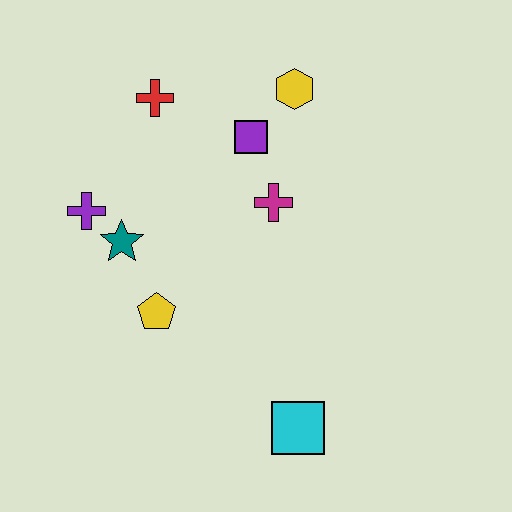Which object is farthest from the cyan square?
The red cross is farthest from the cyan square.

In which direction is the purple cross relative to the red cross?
The purple cross is below the red cross.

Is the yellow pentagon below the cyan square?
No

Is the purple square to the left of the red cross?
No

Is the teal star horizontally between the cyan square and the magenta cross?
No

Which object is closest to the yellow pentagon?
The teal star is closest to the yellow pentagon.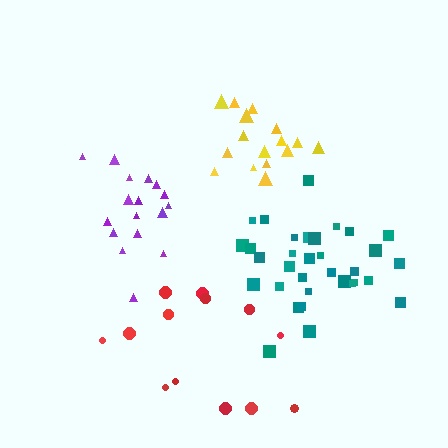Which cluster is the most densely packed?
Teal.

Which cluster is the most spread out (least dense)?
Red.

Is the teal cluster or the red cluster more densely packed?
Teal.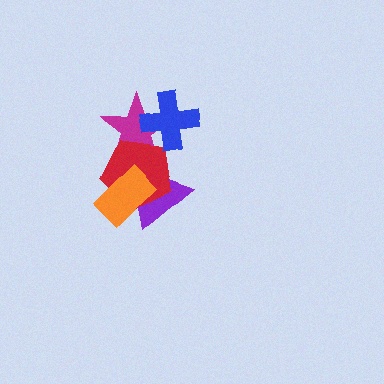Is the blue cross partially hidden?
No, no other shape covers it.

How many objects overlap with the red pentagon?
3 objects overlap with the red pentagon.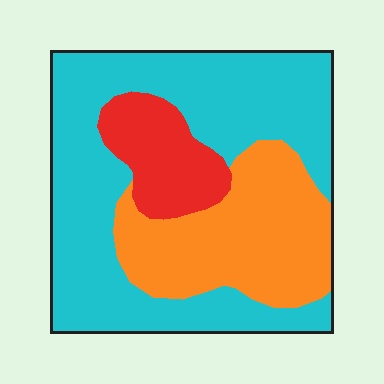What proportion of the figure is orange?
Orange takes up about one third (1/3) of the figure.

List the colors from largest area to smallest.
From largest to smallest: cyan, orange, red.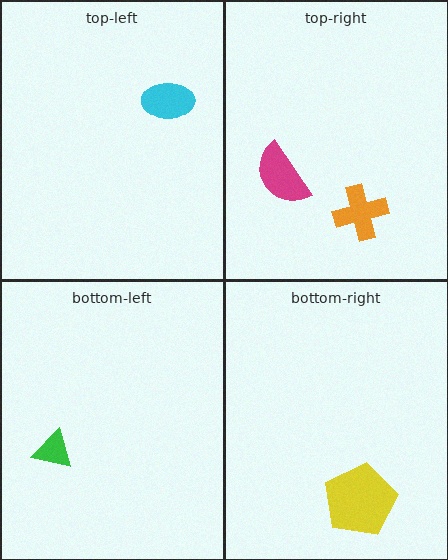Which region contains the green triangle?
The bottom-left region.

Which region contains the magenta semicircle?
The top-right region.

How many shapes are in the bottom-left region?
1.